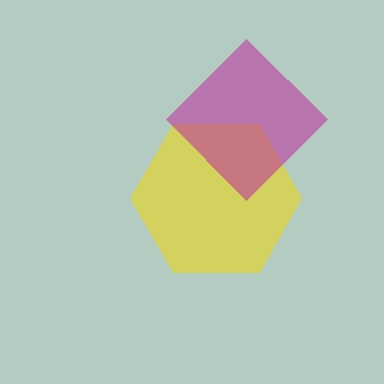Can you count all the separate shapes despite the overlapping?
Yes, there are 2 separate shapes.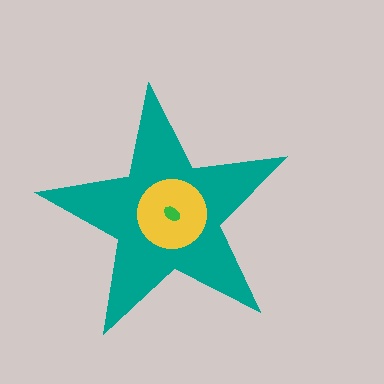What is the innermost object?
The green ellipse.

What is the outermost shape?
The teal star.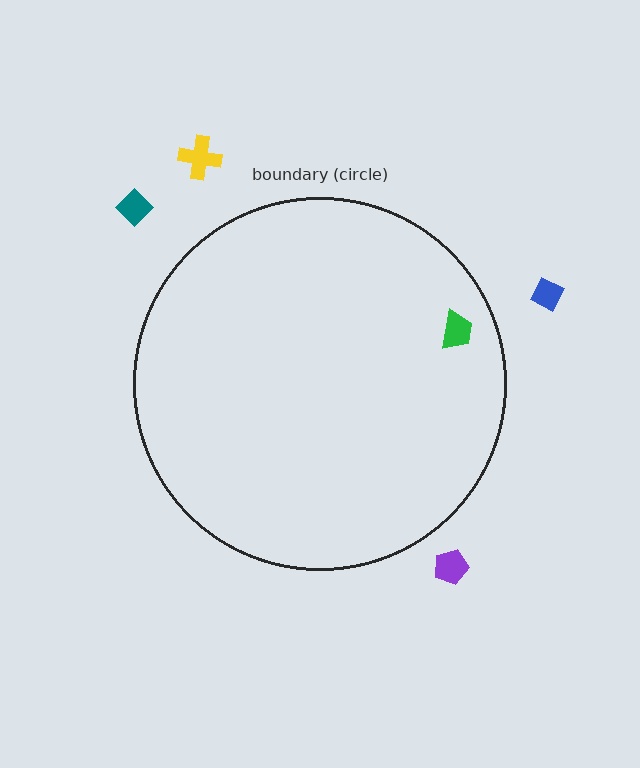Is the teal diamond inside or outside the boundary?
Outside.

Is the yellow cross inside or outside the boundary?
Outside.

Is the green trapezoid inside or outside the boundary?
Inside.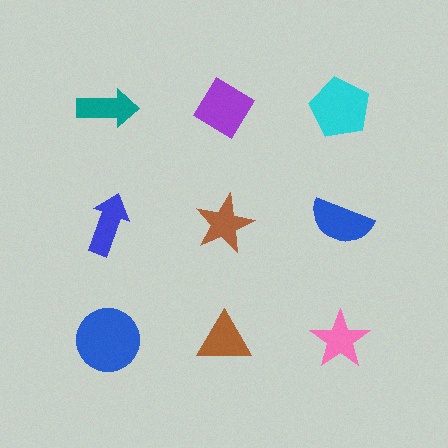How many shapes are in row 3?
3 shapes.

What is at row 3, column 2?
A brown triangle.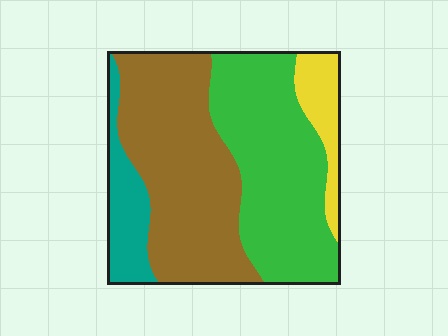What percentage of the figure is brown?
Brown takes up between a third and a half of the figure.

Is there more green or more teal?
Green.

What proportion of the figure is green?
Green takes up about three eighths (3/8) of the figure.